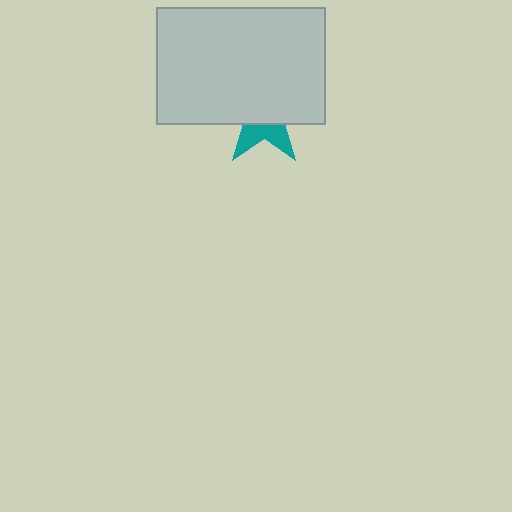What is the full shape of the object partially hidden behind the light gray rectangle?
The partially hidden object is a teal star.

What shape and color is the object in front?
The object in front is a light gray rectangle.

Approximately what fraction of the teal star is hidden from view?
Roughly 66% of the teal star is hidden behind the light gray rectangle.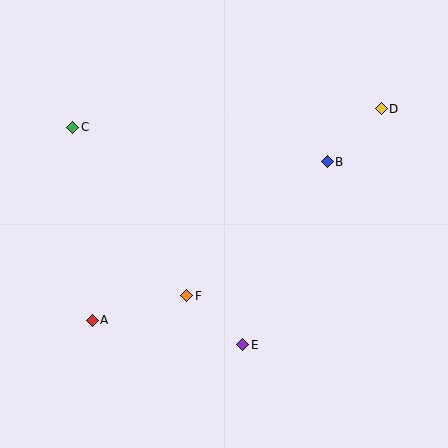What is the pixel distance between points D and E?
The distance between D and E is 274 pixels.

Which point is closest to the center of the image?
Point F at (187, 296) is closest to the center.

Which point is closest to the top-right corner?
Point D is closest to the top-right corner.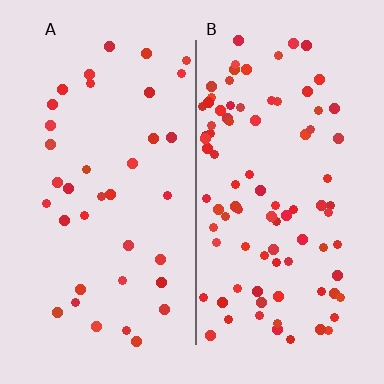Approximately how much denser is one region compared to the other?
Approximately 2.4× — region B over region A.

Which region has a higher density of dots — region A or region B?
B (the right).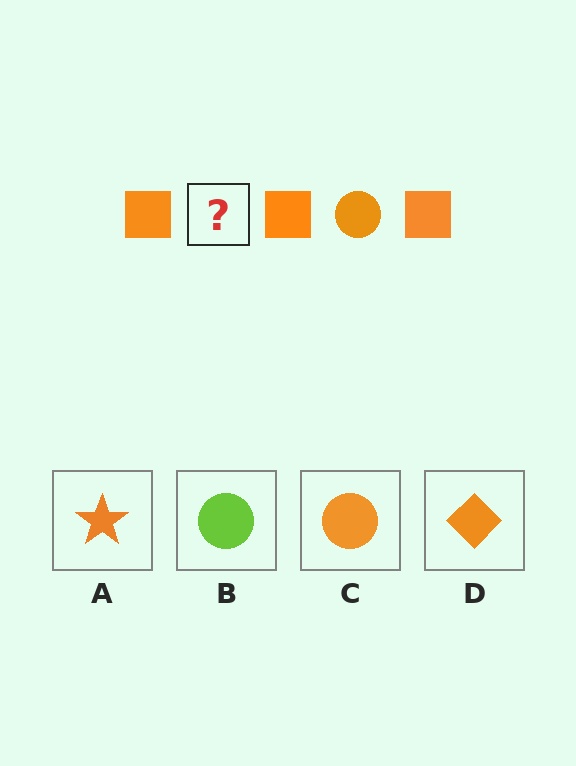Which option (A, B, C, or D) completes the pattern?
C.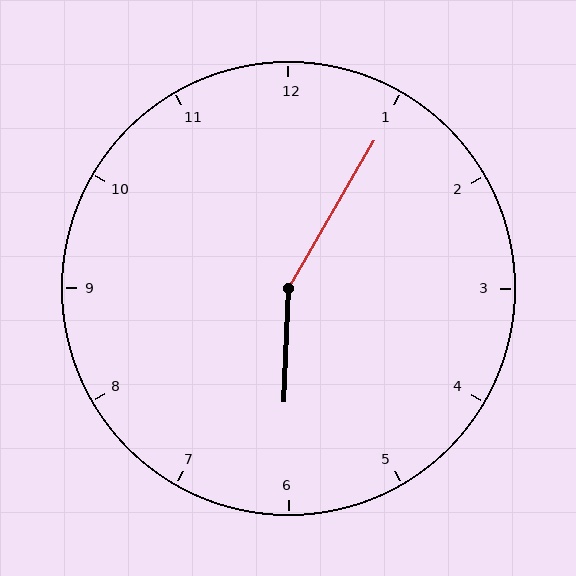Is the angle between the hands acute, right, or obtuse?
It is obtuse.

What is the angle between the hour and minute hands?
Approximately 152 degrees.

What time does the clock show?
6:05.